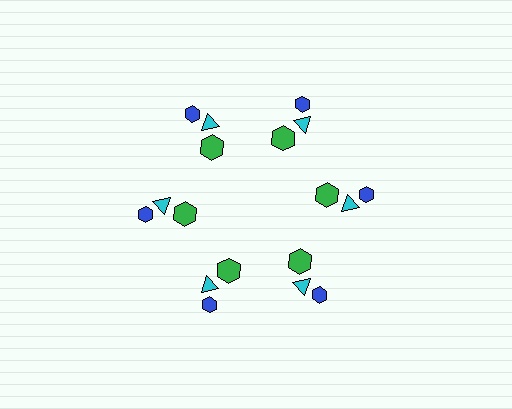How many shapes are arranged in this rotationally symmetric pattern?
There are 18 shapes, arranged in 6 groups of 3.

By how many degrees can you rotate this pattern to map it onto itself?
The pattern maps onto itself every 60 degrees of rotation.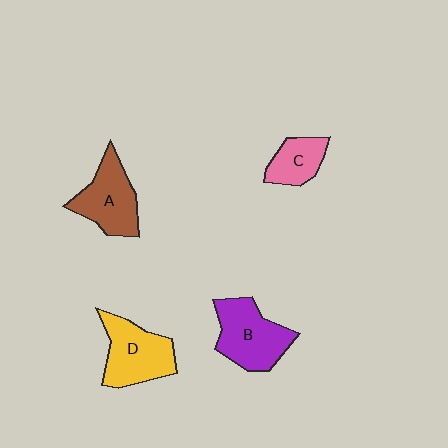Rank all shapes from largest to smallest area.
From largest to smallest: B (purple), D (yellow), A (brown), C (pink).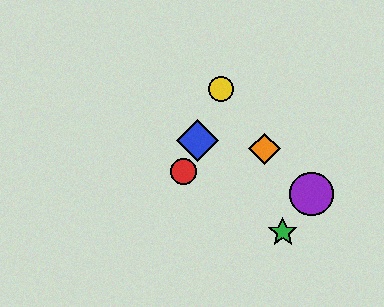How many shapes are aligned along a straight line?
3 shapes (the red circle, the blue diamond, the yellow circle) are aligned along a straight line.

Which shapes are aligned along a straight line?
The red circle, the blue diamond, the yellow circle are aligned along a straight line.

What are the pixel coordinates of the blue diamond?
The blue diamond is at (198, 140).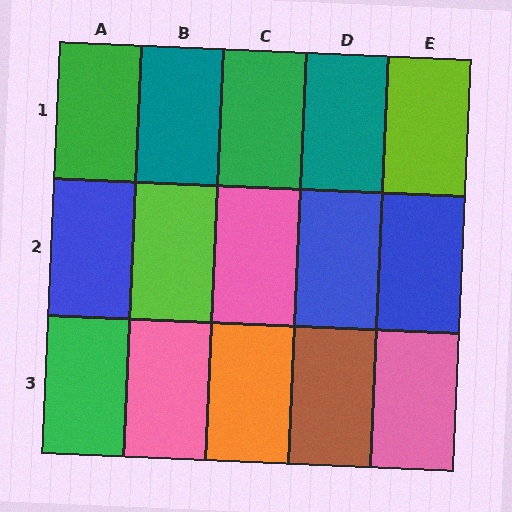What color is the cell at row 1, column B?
Teal.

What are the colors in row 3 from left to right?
Green, pink, orange, brown, pink.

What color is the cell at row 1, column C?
Green.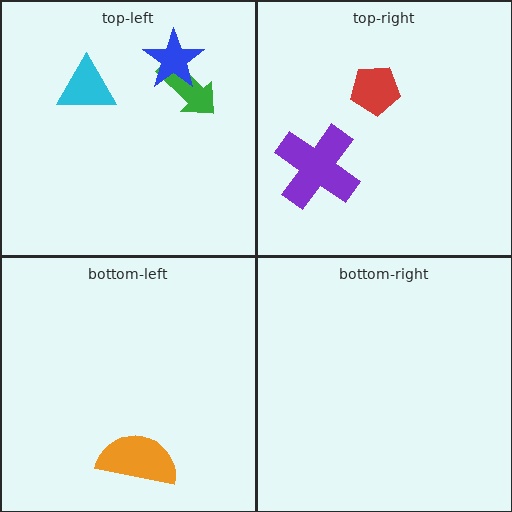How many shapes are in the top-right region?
2.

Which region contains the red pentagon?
The top-right region.